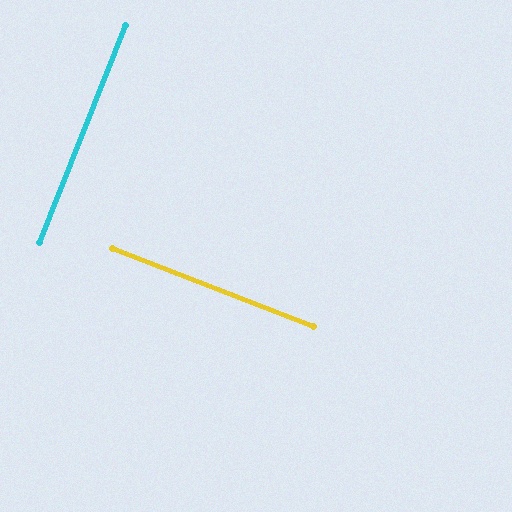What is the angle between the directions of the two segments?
Approximately 89 degrees.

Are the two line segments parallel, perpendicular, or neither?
Perpendicular — they meet at approximately 89°.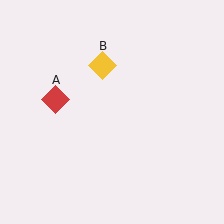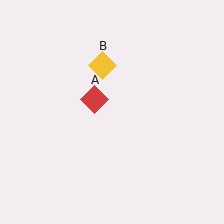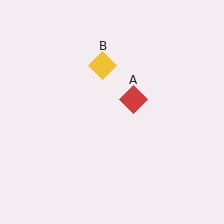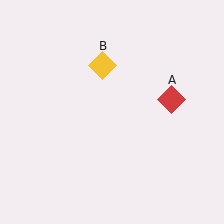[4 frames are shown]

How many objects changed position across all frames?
1 object changed position: red diamond (object A).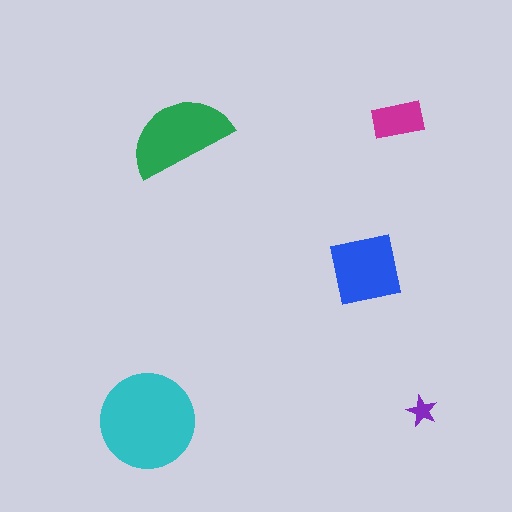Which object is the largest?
The cyan circle.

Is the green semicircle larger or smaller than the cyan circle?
Smaller.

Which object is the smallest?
The purple star.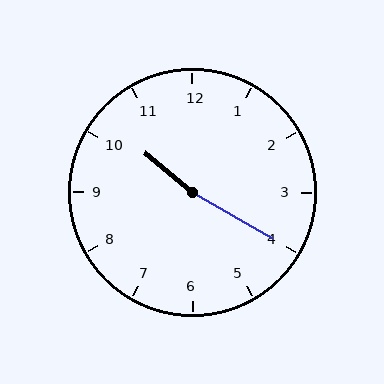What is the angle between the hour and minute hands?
Approximately 170 degrees.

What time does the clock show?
10:20.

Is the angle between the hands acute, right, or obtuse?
It is obtuse.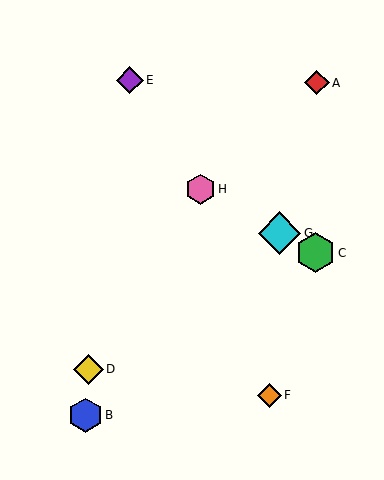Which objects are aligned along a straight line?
Objects C, G, H are aligned along a straight line.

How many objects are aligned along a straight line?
3 objects (C, G, H) are aligned along a straight line.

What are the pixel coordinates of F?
Object F is at (269, 395).